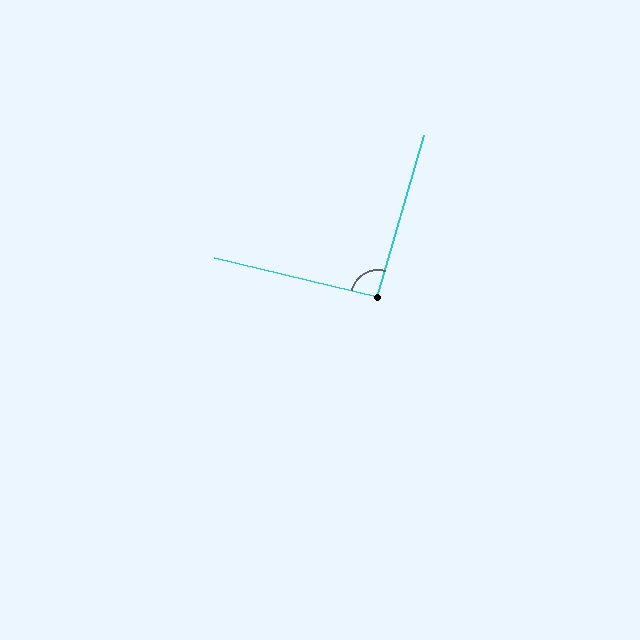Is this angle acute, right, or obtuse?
It is approximately a right angle.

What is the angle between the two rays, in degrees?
Approximately 93 degrees.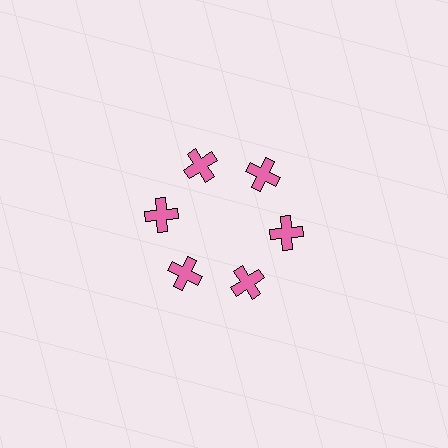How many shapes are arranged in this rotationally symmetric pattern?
There are 6 shapes, arranged in 6 groups of 1.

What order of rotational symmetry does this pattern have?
This pattern has 6-fold rotational symmetry.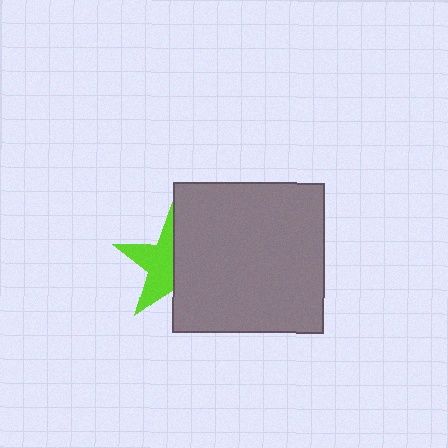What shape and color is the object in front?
The object in front is a gray square.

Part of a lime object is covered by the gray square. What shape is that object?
It is a star.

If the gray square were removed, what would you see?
You would see the complete lime star.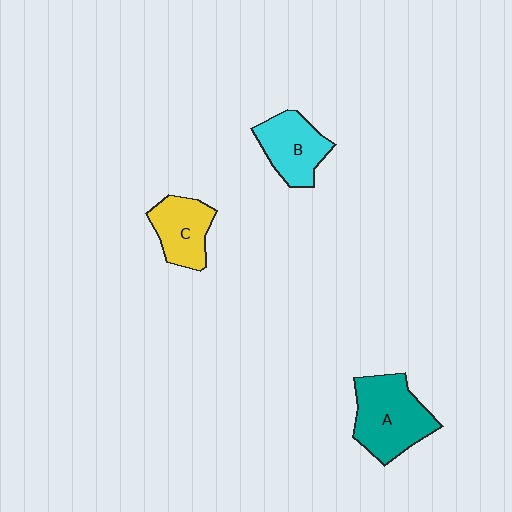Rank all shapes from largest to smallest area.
From largest to smallest: A (teal), B (cyan), C (yellow).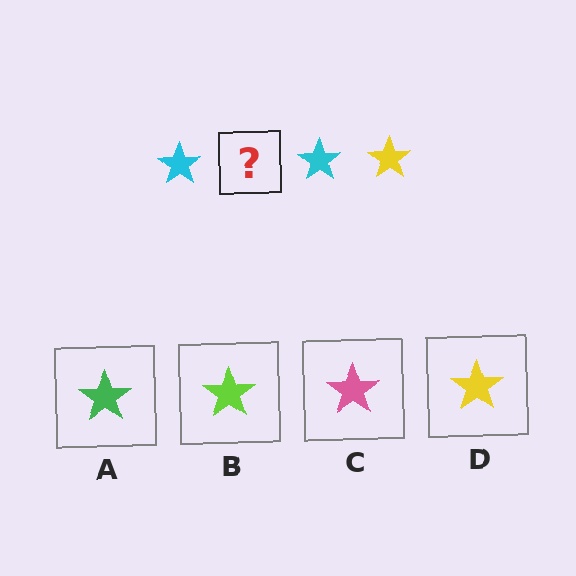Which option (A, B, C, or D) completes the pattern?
D.